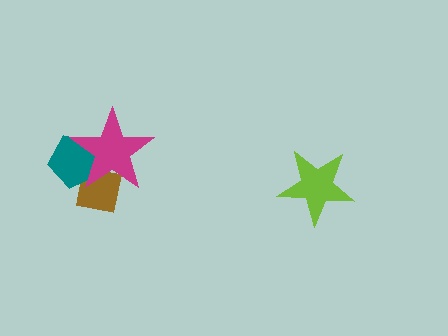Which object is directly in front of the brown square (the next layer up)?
The teal pentagon is directly in front of the brown square.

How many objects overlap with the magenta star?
2 objects overlap with the magenta star.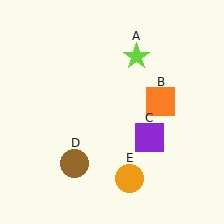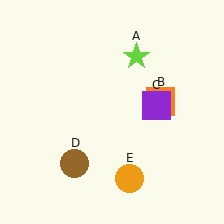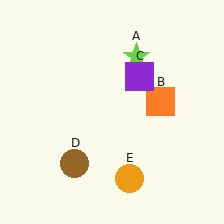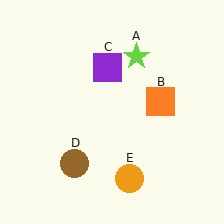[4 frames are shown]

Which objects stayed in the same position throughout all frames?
Lime star (object A) and orange square (object B) and brown circle (object D) and orange circle (object E) remained stationary.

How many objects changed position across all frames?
1 object changed position: purple square (object C).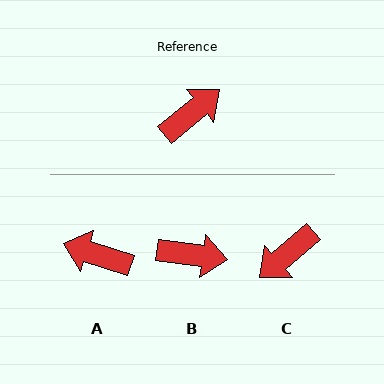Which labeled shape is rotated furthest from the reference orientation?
C, about 179 degrees away.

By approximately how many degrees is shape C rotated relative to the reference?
Approximately 179 degrees clockwise.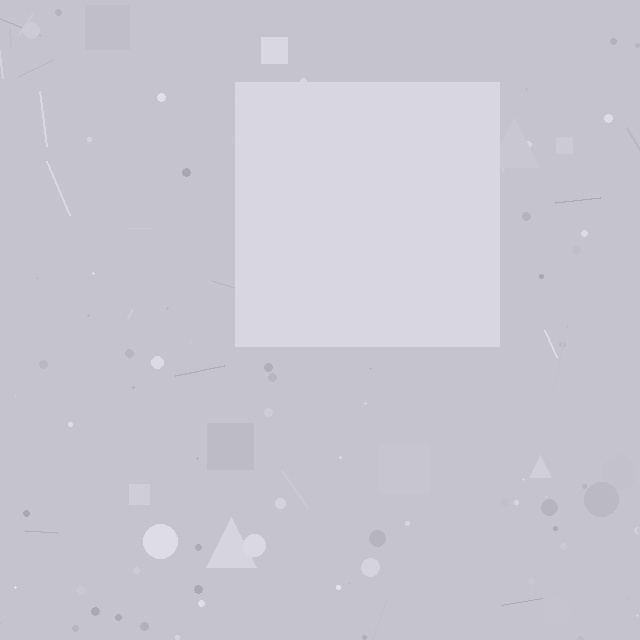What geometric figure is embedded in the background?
A square is embedded in the background.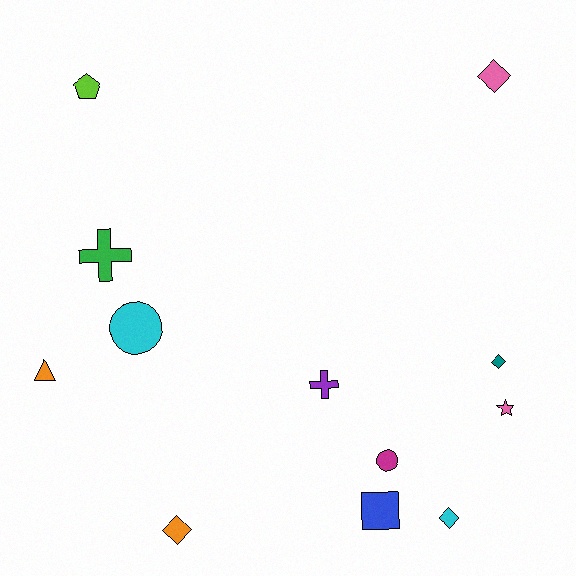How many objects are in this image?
There are 12 objects.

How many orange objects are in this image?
There are 2 orange objects.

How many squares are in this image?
There is 1 square.